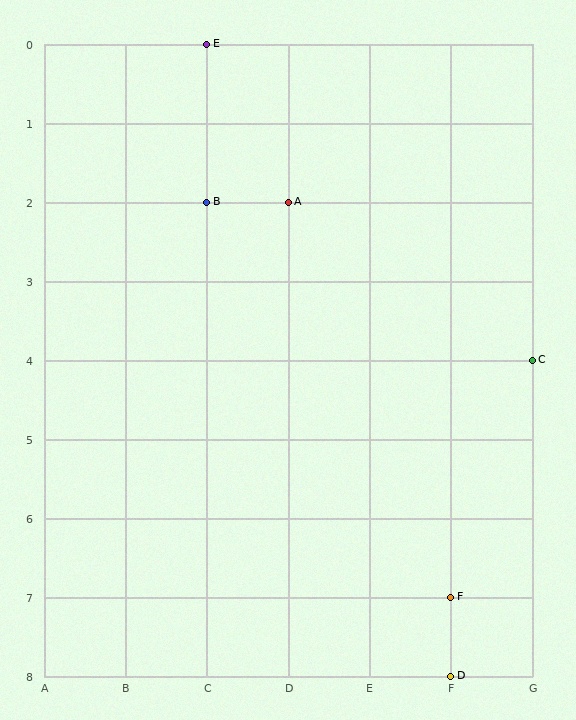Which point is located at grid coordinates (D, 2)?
Point A is at (D, 2).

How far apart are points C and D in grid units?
Points C and D are 1 column and 4 rows apart (about 4.1 grid units diagonally).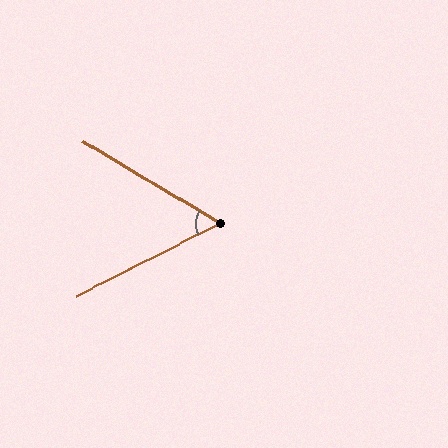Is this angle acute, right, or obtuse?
It is acute.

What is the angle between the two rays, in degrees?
Approximately 58 degrees.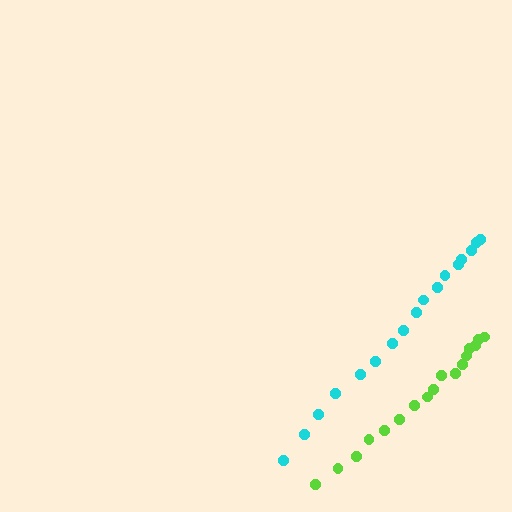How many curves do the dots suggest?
There are 2 distinct paths.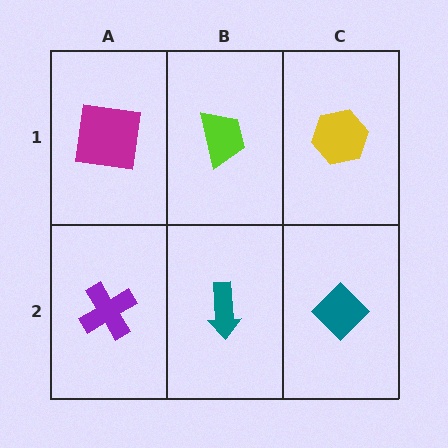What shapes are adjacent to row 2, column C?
A yellow hexagon (row 1, column C), a teal arrow (row 2, column B).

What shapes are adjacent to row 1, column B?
A teal arrow (row 2, column B), a magenta square (row 1, column A), a yellow hexagon (row 1, column C).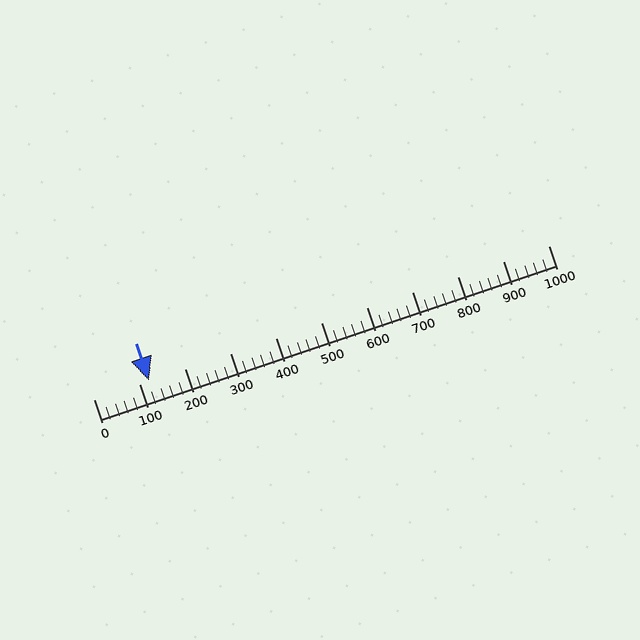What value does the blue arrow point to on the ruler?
The blue arrow points to approximately 121.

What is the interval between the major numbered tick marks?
The major tick marks are spaced 100 units apart.